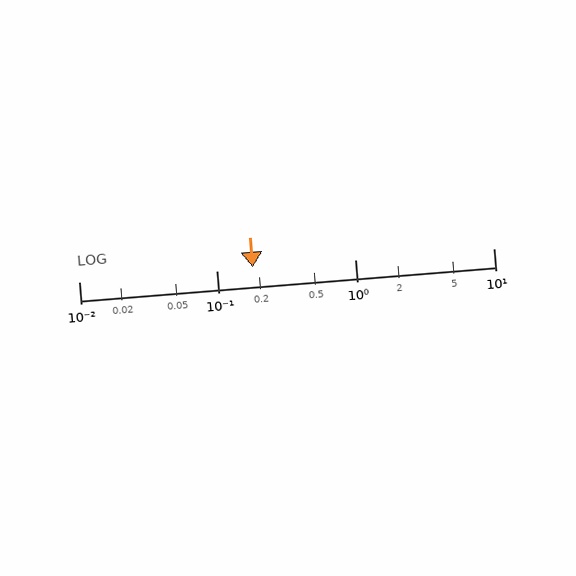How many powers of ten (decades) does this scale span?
The scale spans 3 decades, from 0.01 to 10.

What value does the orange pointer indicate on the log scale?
The pointer indicates approximately 0.18.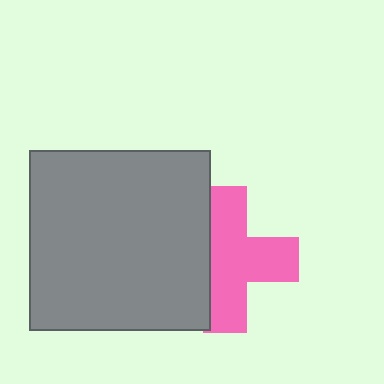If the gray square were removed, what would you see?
You would see the complete pink cross.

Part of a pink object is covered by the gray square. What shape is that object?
It is a cross.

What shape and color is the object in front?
The object in front is a gray square.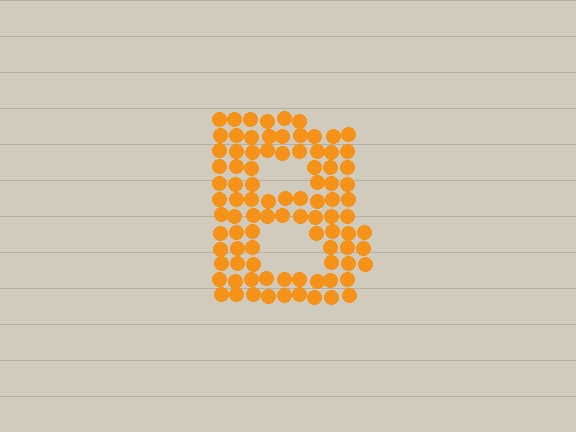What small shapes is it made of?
It is made of small circles.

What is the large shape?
The large shape is the letter B.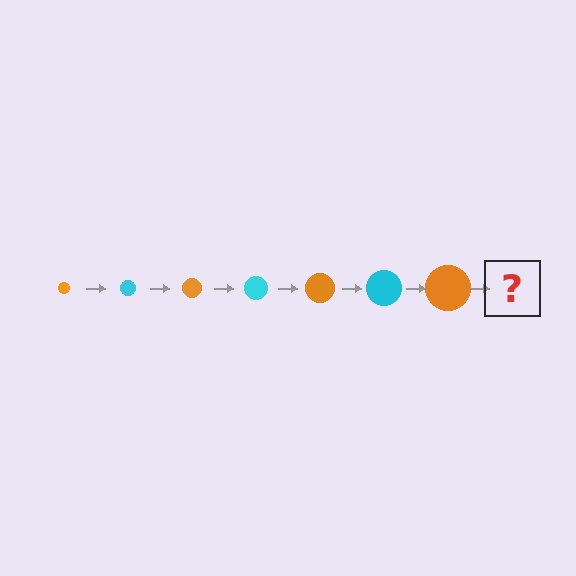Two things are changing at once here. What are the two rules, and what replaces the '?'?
The two rules are that the circle grows larger each step and the color cycles through orange and cyan. The '?' should be a cyan circle, larger than the previous one.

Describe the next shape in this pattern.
It should be a cyan circle, larger than the previous one.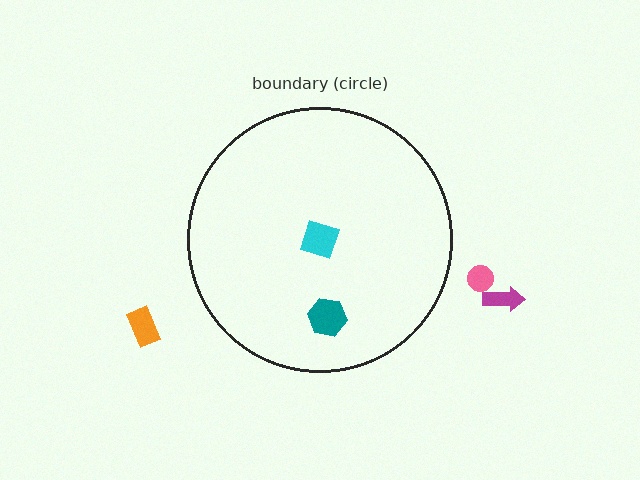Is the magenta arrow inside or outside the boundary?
Outside.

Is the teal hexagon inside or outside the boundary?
Inside.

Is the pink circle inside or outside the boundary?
Outside.